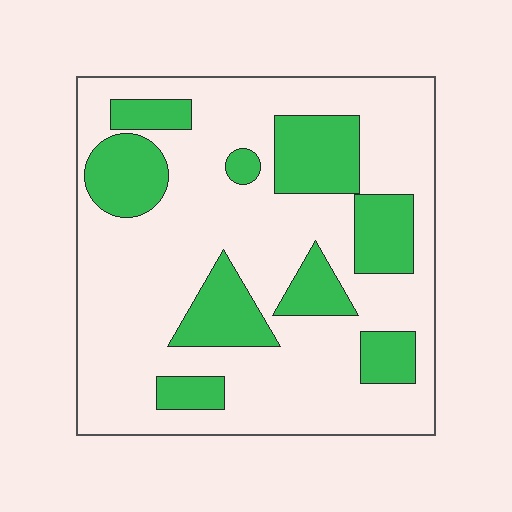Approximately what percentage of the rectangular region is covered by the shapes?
Approximately 25%.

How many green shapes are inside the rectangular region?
9.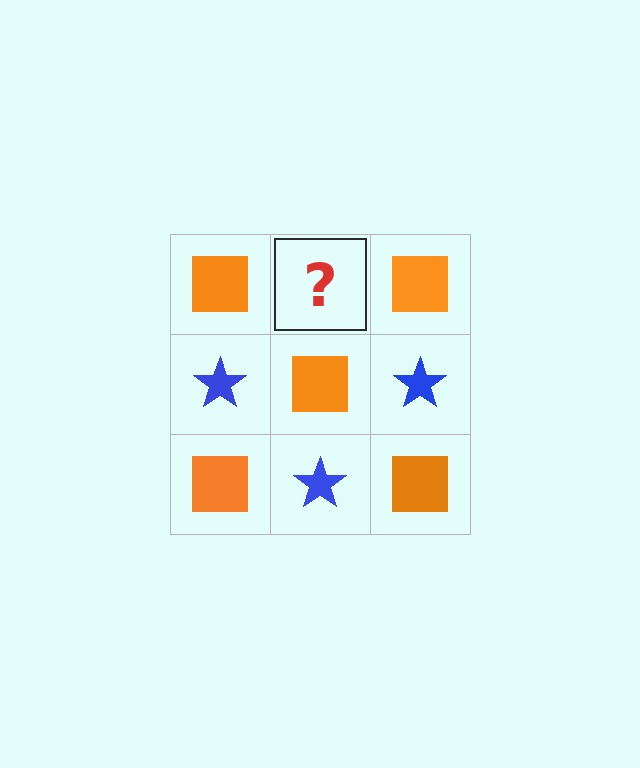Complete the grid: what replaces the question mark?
The question mark should be replaced with a blue star.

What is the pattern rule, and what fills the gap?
The rule is that it alternates orange square and blue star in a checkerboard pattern. The gap should be filled with a blue star.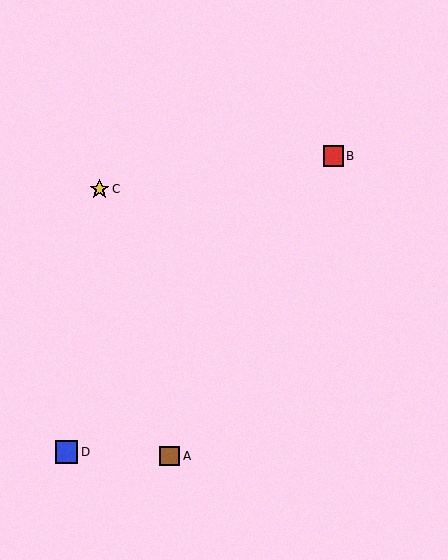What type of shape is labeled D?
Shape D is a blue square.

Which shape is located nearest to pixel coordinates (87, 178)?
The yellow star (labeled C) at (100, 189) is nearest to that location.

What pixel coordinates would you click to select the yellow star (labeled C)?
Click at (100, 189) to select the yellow star C.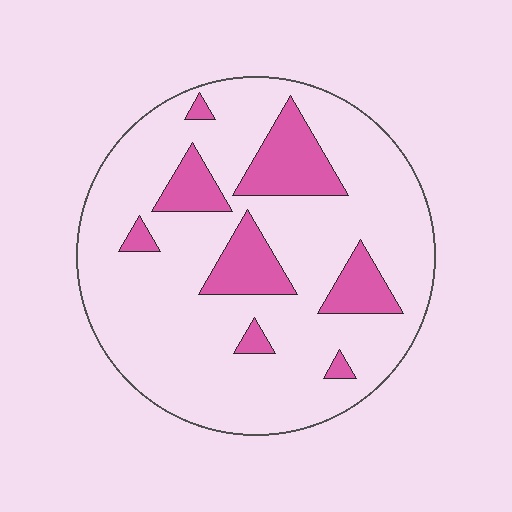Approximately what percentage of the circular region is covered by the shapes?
Approximately 20%.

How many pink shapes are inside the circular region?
8.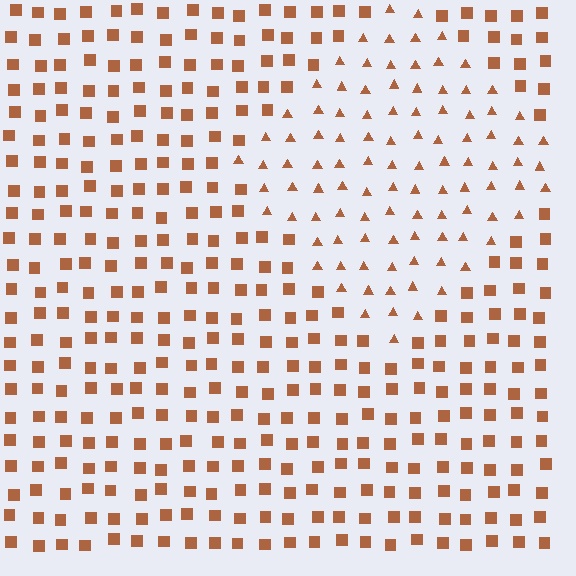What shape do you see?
I see a diamond.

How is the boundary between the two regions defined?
The boundary is defined by a change in element shape: triangles inside vs. squares outside. All elements share the same color and spacing.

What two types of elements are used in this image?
The image uses triangles inside the diamond region and squares outside it.